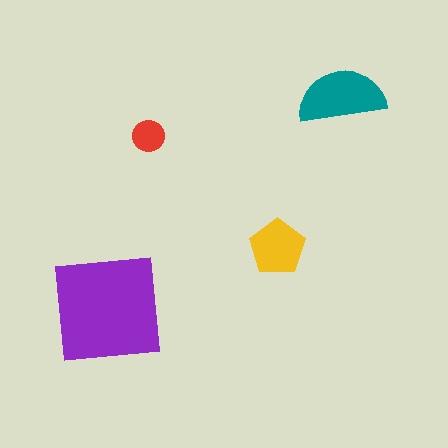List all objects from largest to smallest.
The purple square, the teal semicircle, the yellow pentagon, the red circle.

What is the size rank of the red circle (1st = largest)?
4th.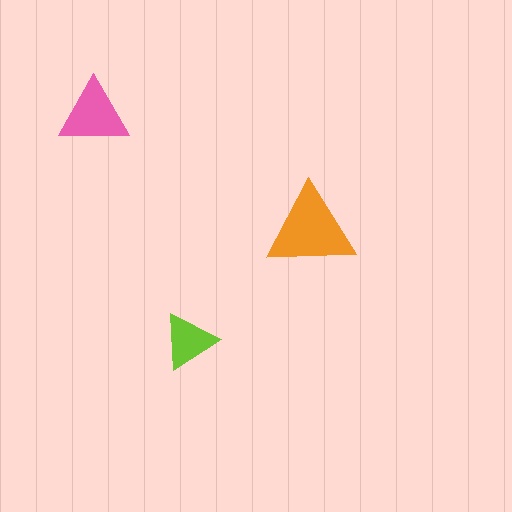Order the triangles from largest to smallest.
the orange one, the pink one, the lime one.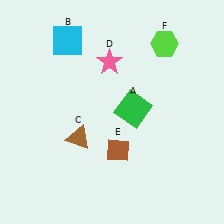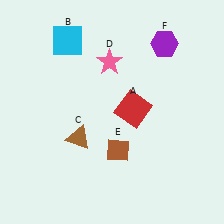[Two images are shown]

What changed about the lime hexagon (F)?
In Image 1, F is lime. In Image 2, it changed to purple.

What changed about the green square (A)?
In Image 1, A is green. In Image 2, it changed to red.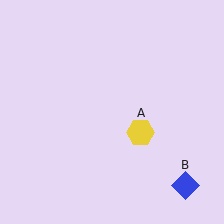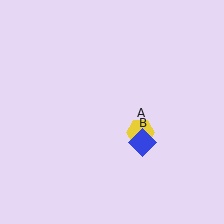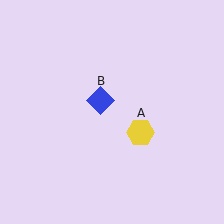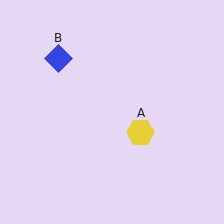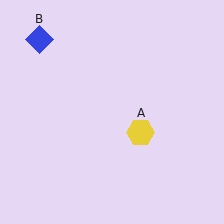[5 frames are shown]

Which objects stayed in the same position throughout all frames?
Yellow hexagon (object A) remained stationary.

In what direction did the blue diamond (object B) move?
The blue diamond (object B) moved up and to the left.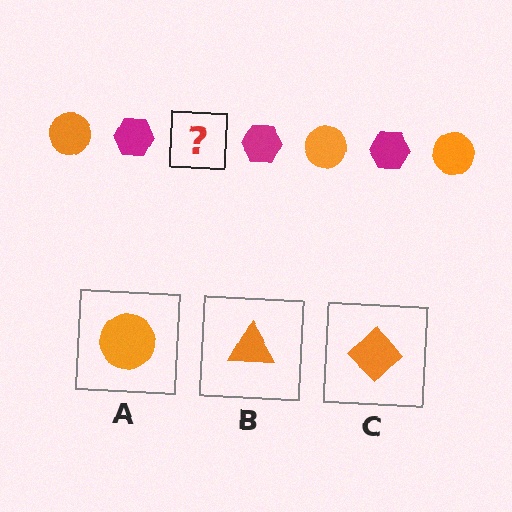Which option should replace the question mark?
Option A.